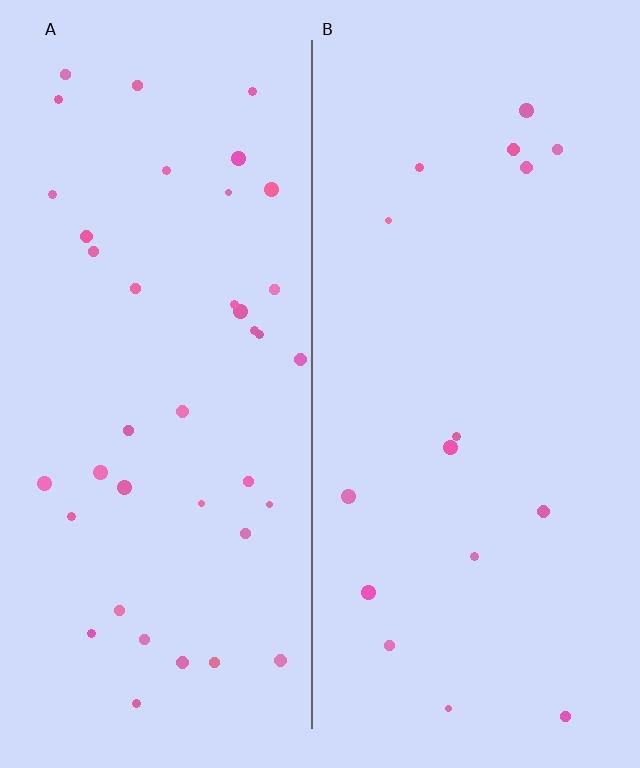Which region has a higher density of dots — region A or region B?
A (the left).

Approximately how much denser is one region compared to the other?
Approximately 2.5× — region A over region B.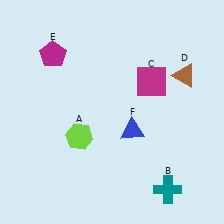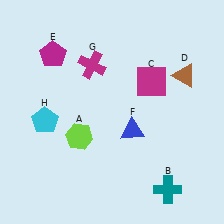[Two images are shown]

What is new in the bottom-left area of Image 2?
A cyan pentagon (H) was added in the bottom-left area of Image 2.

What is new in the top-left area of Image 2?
A magenta cross (G) was added in the top-left area of Image 2.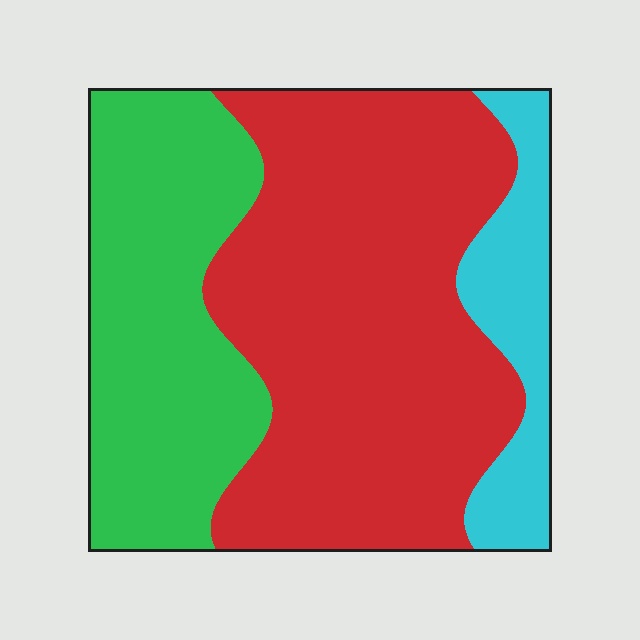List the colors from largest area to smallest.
From largest to smallest: red, green, cyan.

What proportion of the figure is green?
Green covers about 30% of the figure.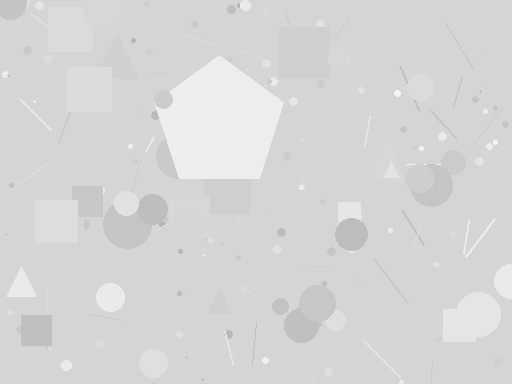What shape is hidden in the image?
A pentagon is hidden in the image.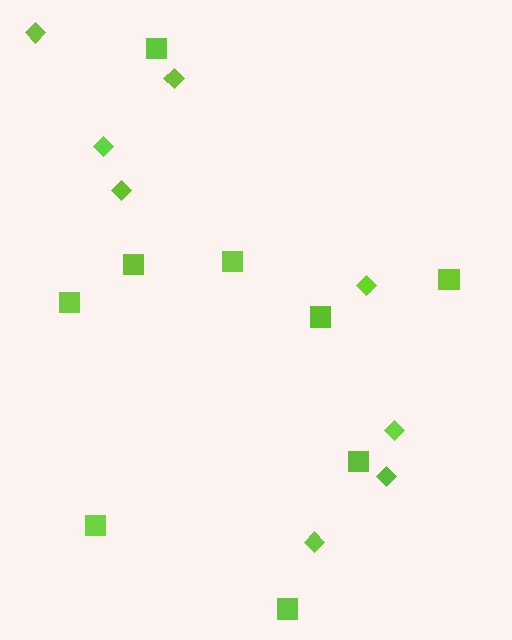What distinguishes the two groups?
There are 2 groups: one group of squares (9) and one group of diamonds (8).